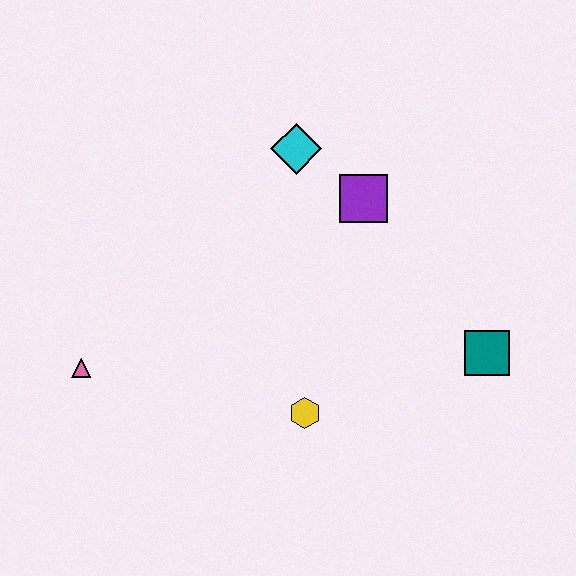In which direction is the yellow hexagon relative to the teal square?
The yellow hexagon is to the left of the teal square.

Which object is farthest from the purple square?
The pink triangle is farthest from the purple square.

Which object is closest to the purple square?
The cyan diamond is closest to the purple square.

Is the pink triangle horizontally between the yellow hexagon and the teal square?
No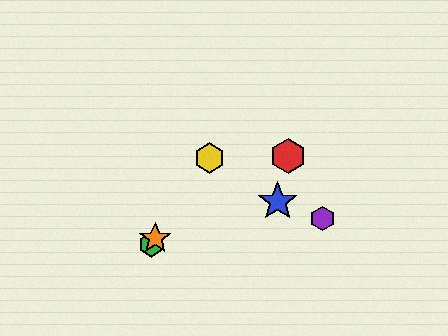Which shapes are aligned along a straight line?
The green hexagon, the yellow hexagon, the orange star are aligned along a straight line.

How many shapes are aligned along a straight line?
3 shapes (the green hexagon, the yellow hexagon, the orange star) are aligned along a straight line.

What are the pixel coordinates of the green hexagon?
The green hexagon is at (151, 245).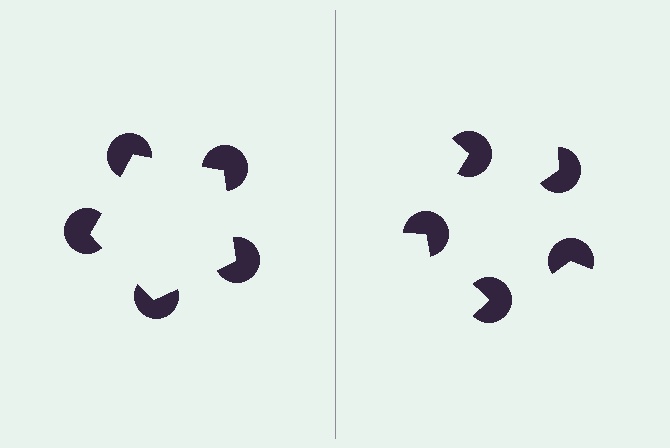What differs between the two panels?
The pac-man discs are positioned identically on both sides; only the wedge orientations differ. On the left they align to a pentagon; on the right they are misaligned.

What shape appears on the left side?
An illusory pentagon.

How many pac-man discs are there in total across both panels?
10 — 5 on each side.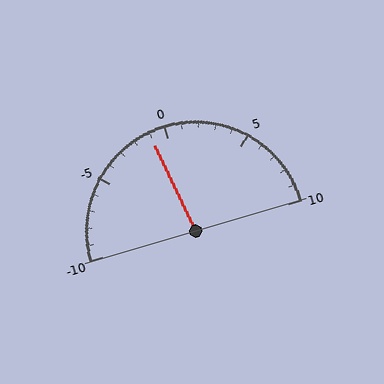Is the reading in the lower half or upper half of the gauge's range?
The reading is in the lower half of the range (-10 to 10).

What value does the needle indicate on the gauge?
The needle indicates approximately -1.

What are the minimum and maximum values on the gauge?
The gauge ranges from -10 to 10.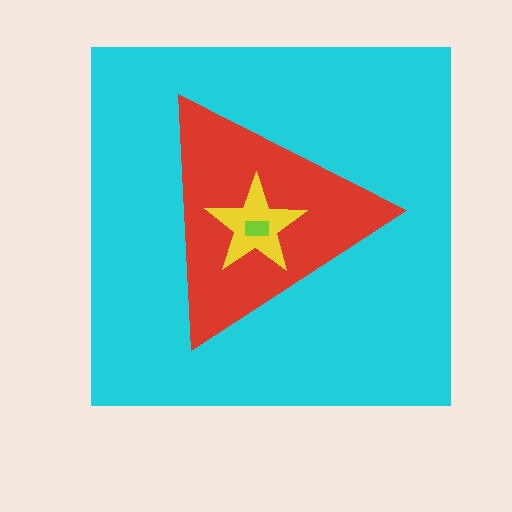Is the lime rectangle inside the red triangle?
Yes.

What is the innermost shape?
The lime rectangle.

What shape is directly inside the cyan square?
The red triangle.